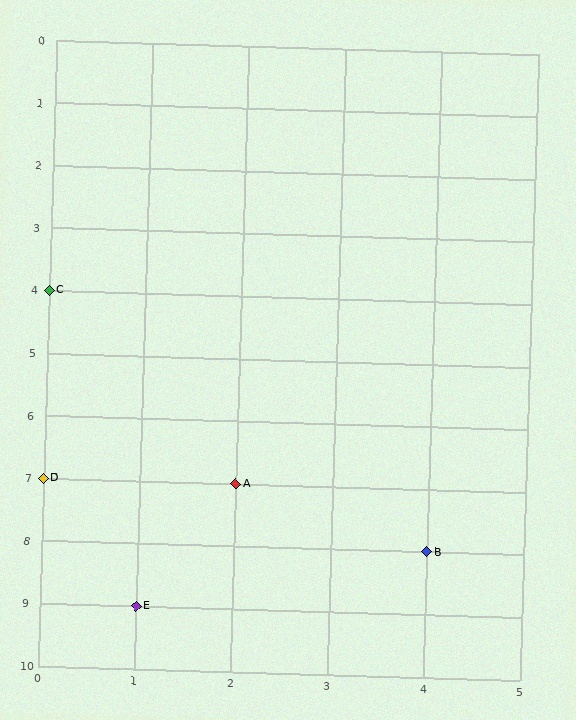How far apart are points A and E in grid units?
Points A and E are 1 column and 2 rows apart (about 2.2 grid units diagonally).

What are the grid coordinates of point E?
Point E is at grid coordinates (1, 9).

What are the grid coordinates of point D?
Point D is at grid coordinates (0, 7).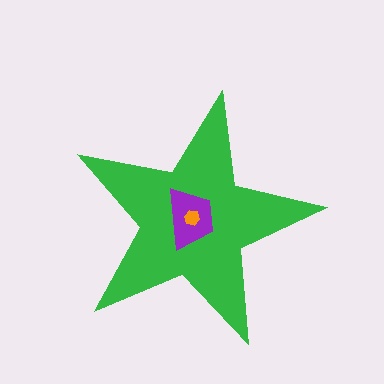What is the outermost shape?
The green star.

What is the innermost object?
The orange hexagon.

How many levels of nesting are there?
3.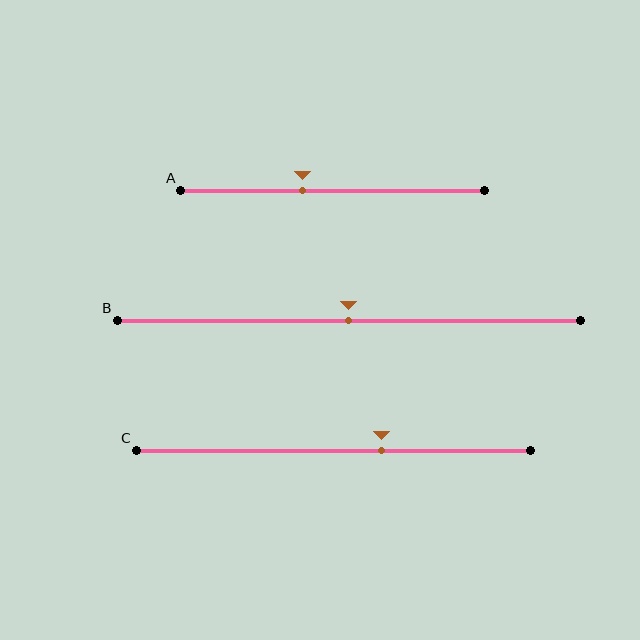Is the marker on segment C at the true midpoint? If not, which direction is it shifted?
No, the marker on segment C is shifted to the right by about 12% of the segment length.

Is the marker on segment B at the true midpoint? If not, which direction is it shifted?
Yes, the marker on segment B is at the true midpoint.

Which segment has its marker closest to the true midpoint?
Segment B has its marker closest to the true midpoint.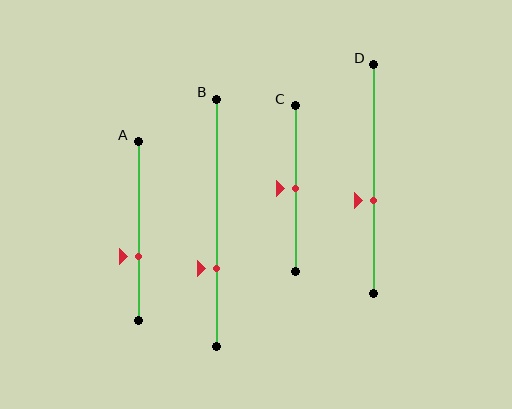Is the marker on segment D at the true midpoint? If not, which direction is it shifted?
No, the marker on segment D is shifted downward by about 9% of the segment length.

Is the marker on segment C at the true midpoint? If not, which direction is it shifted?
Yes, the marker on segment C is at the true midpoint.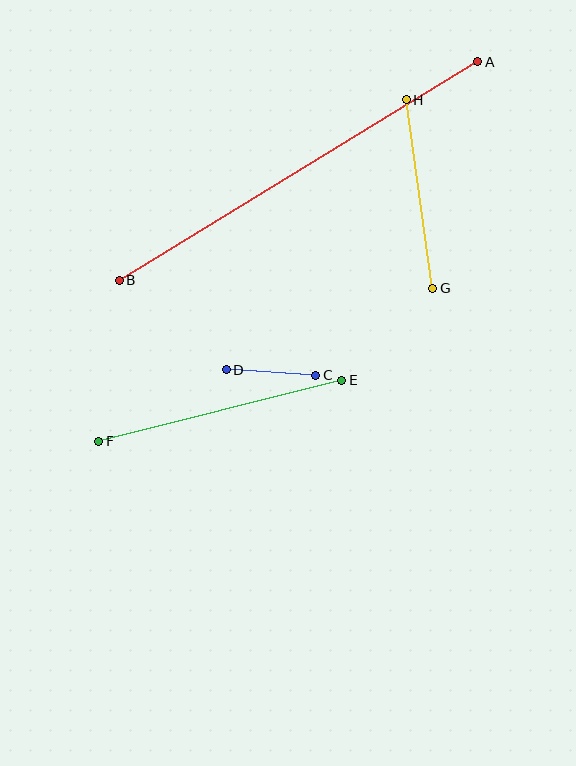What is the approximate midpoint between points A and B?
The midpoint is at approximately (298, 171) pixels.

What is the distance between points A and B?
The distance is approximately 420 pixels.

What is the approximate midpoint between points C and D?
The midpoint is at approximately (271, 373) pixels.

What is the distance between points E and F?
The distance is approximately 251 pixels.